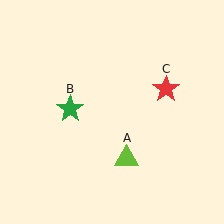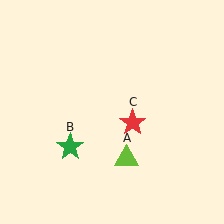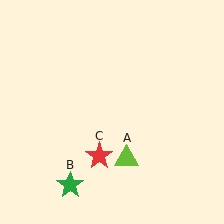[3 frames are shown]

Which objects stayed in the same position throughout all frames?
Lime triangle (object A) remained stationary.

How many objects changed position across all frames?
2 objects changed position: green star (object B), red star (object C).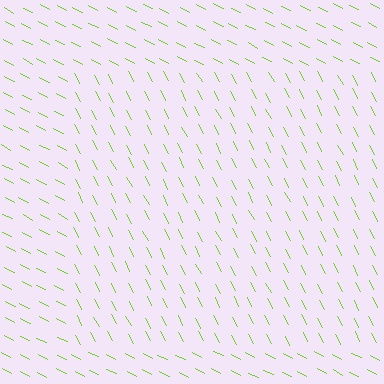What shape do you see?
I see a rectangle.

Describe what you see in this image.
The image is filled with small lime line segments. A rectangle region in the image has lines oriented differently from the surrounding lines, creating a visible texture boundary.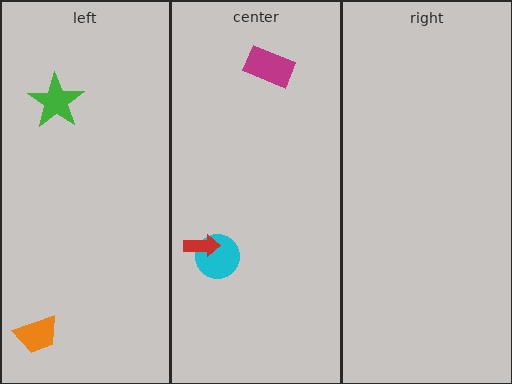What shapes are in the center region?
The cyan circle, the magenta rectangle, the red arrow.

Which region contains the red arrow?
The center region.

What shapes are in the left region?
The orange trapezoid, the green star.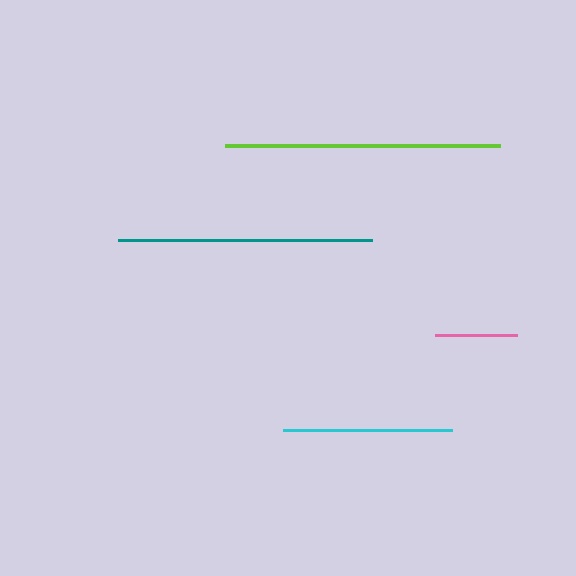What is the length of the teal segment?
The teal segment is approximately 254 pixels long.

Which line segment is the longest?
The lime line is the longest at approximately 275 pixels.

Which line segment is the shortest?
The pink line is the shortest at approximately 82 pixels.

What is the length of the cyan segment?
The cyan segment is approximately 170 pixels long.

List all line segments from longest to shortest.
From longest to shortest: lime, teal, cyan, pink.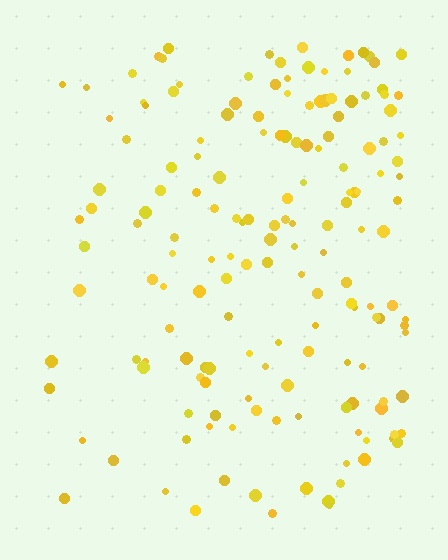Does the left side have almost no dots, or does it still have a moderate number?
Still a moderate number, just noticeably fewer than the right.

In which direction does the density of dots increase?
From left to right, with the right side densest.